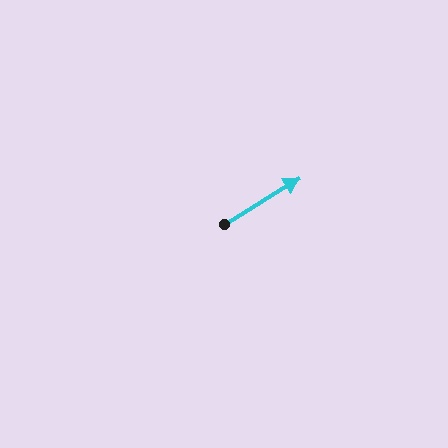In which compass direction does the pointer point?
Northeast.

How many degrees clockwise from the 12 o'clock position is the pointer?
Approximately 59 degrees.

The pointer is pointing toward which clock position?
Roughly 2 o'clock.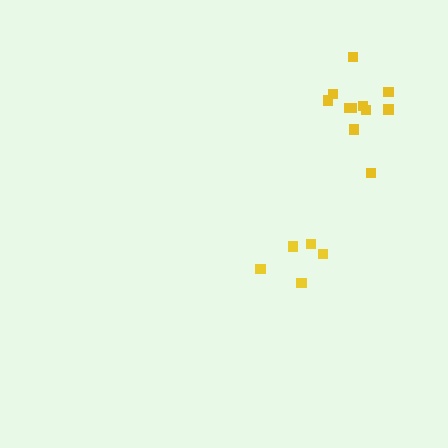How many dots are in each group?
Group 1: 5 dots, Group 2: 11 dots (16 total).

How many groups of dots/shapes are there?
There are 2 groups.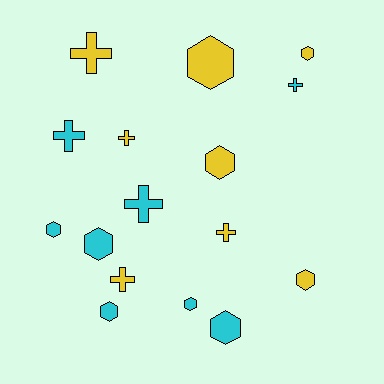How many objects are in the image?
There are 16 objects.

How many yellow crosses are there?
There are 4 yellow crosses.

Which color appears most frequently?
Cyan, with 8 objects.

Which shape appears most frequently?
Hexagon, with 9 objects.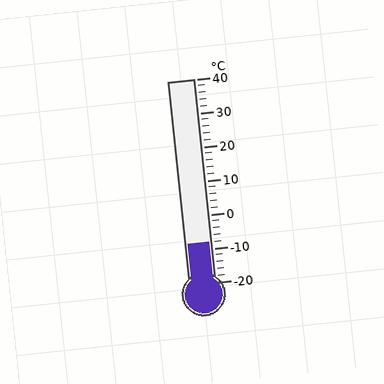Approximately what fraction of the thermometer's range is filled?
The thermometer is filled to approximately 20% of its range.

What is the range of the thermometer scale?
The thermometer scale ranges from -20°C to 40°C.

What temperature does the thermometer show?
The thermometer shows approximately -8°C.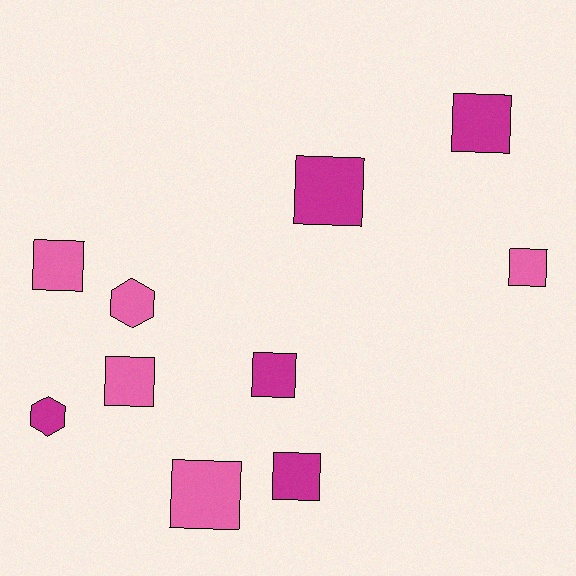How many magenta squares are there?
There are 4 magenta squares.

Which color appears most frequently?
Magenta, with 5 objects.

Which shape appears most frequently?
Square, with 8 objects.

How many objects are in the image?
There are 10 objects.